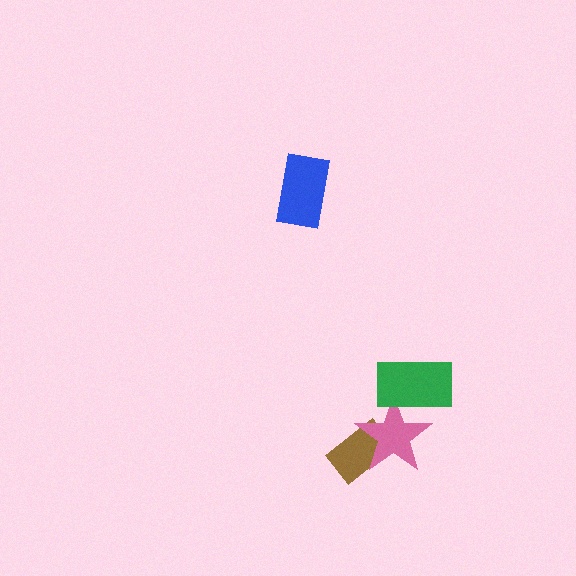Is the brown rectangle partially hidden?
Yes, it is partially covered by another shape.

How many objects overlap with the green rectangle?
1 object overlaps with the green rectangle.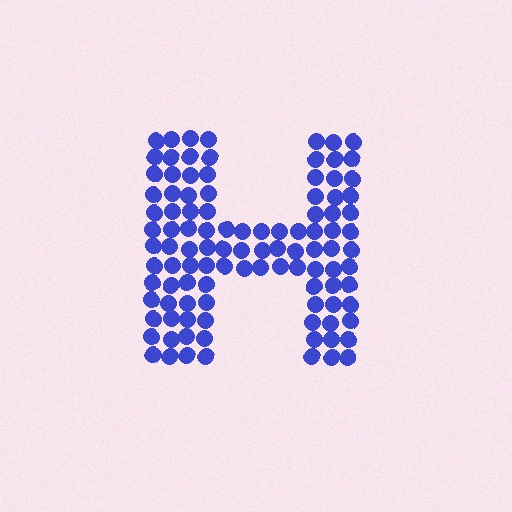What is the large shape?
The large shape is the letter H.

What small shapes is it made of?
It is made of small circles.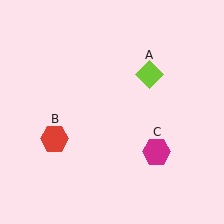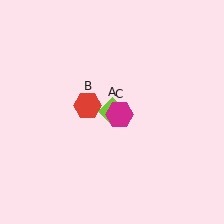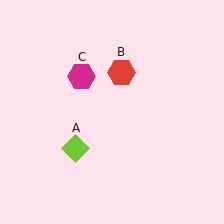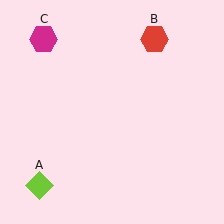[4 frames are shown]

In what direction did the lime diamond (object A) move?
The lime diamond (object A) moved down and to the left.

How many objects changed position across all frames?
3 objects changed position: lime diamond (object A), red hexagon (object B), magenta hexagon (object C).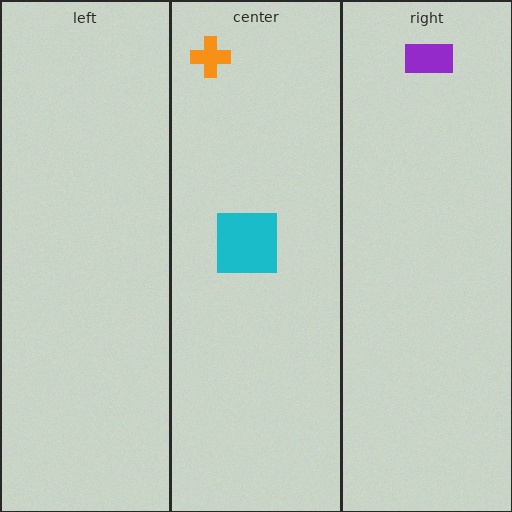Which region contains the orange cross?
The center region.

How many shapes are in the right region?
1.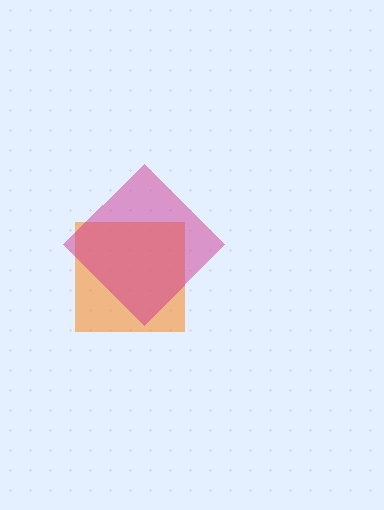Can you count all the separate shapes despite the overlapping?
Yes, there are 2 separate shapes.